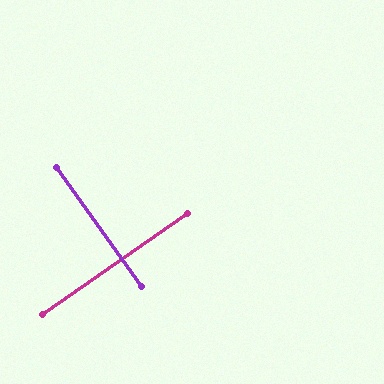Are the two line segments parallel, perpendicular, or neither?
Perpendicular — they meet at approximately 90°.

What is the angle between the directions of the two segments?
Approximately 90 degrees.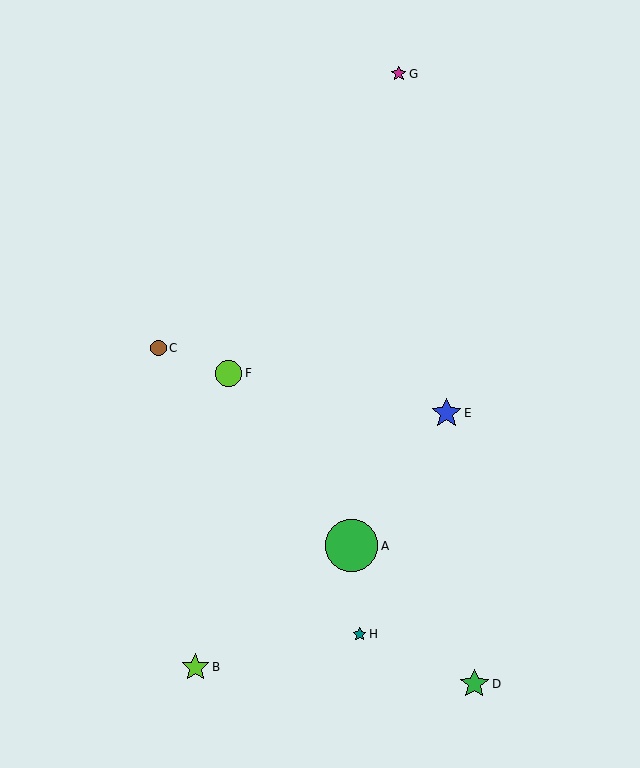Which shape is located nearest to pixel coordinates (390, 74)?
The magenta star (labeled G) at (399, 74) is nearest to that location.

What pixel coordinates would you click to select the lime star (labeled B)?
Click at (195, 667) to select the lime star B.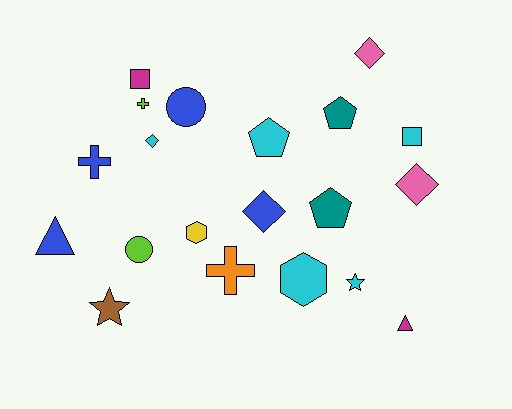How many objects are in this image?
There are 20 objects.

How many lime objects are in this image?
There are 2 lime objects.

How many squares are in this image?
There are 2 squares.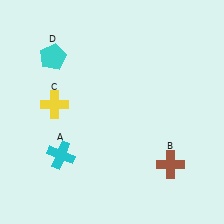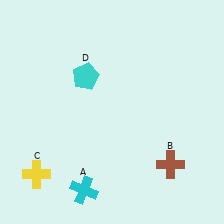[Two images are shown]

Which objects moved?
The objects that moved are: the cyan cross (A), the yellow cross (C), the cyan pentagon (D).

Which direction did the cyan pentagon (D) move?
The cyan pentagon (D) moved right.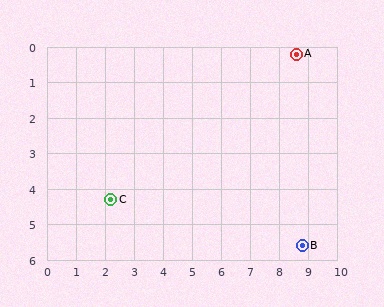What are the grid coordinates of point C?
Point C is at approximately (2.2, 4.3).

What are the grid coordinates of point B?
Point B is at approximately (8.8, 5.6).